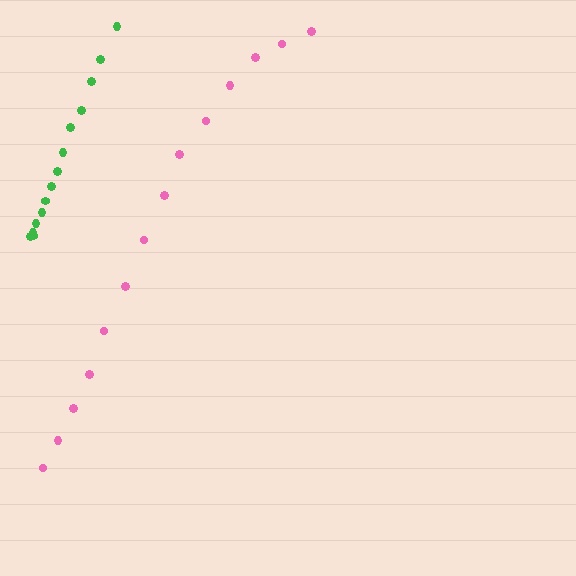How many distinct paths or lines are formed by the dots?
There are 2 distinct paths.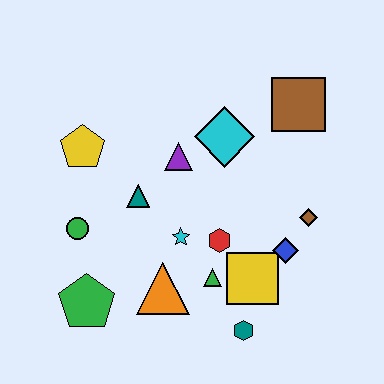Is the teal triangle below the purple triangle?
Yes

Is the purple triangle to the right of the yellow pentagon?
Yes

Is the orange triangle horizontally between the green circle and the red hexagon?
Yes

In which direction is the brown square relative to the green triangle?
The brown square is above the green triangle.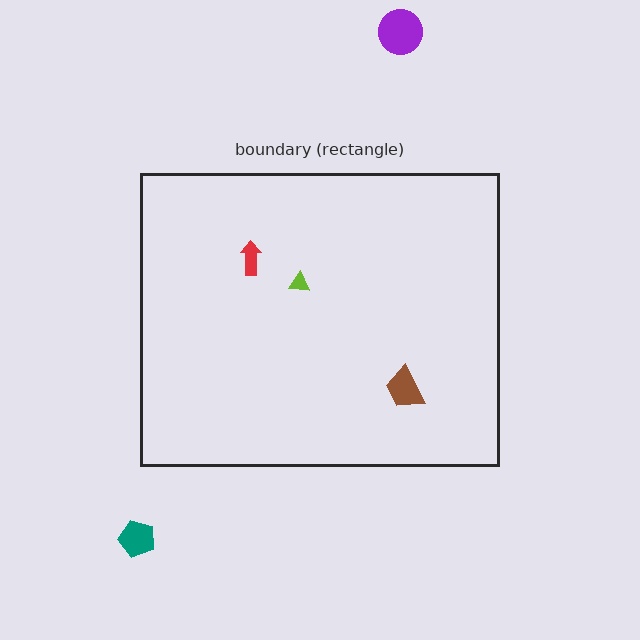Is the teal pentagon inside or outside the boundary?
Outside.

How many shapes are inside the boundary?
3 inside, 2 outside.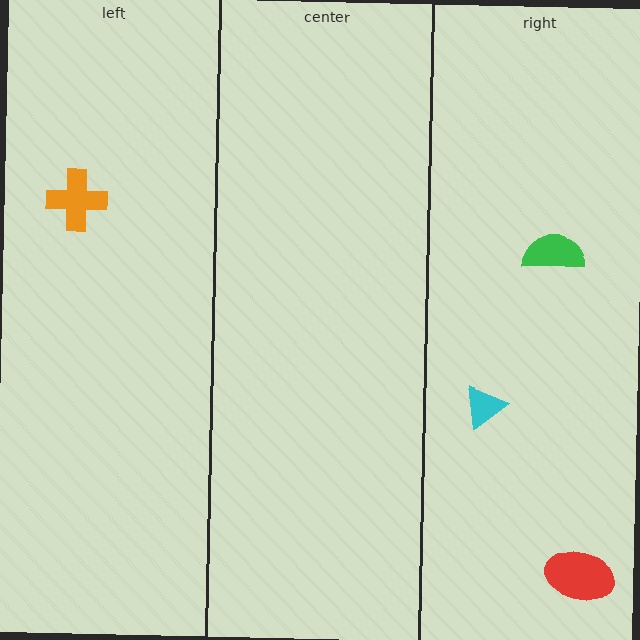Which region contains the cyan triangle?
The right region.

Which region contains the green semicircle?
The right region.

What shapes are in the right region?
The green semicircle, the red ellipse, the cyan triangle.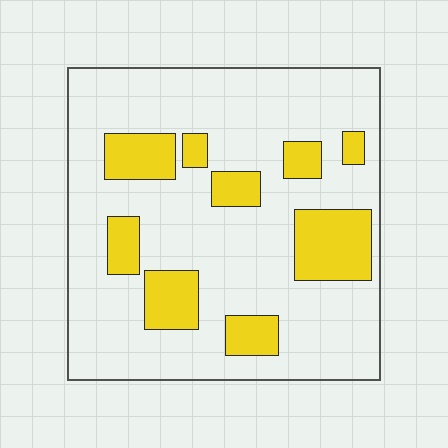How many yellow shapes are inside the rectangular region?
9.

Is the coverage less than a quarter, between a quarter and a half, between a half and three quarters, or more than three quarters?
Less than a quarter.